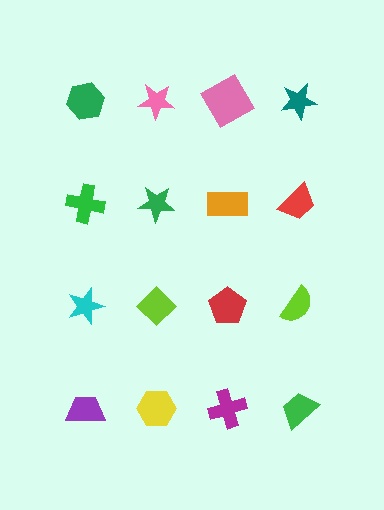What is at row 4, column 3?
A magenta cross.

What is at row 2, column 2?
A green star.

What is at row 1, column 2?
A pink star.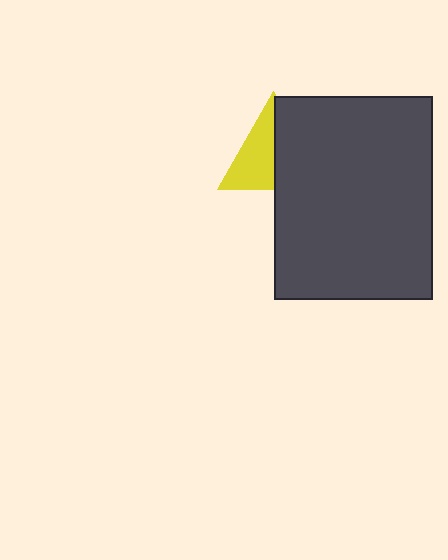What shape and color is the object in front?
The object in front is a dark gray rectangle.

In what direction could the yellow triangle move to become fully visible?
The yellow triangle could move left. That would shift it out from behind the dark gray rectangle entirely.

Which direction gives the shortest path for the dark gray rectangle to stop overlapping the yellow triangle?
Moving right gives the shortest separation.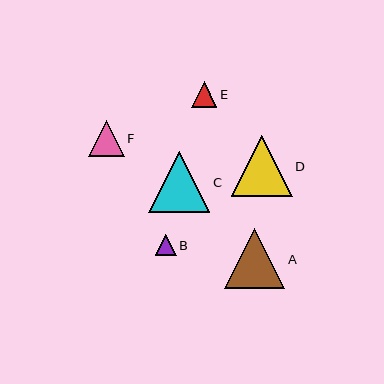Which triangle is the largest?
Triangle C is the largest with a size of approximately 61 pixels.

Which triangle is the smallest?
Triangle B is the smallest with a size of approximately 21 pixels.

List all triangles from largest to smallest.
From largest to smallest: C, D, A, F, E, B.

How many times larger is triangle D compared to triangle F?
Triangle D is approximately 1.7 times the size of triangle F.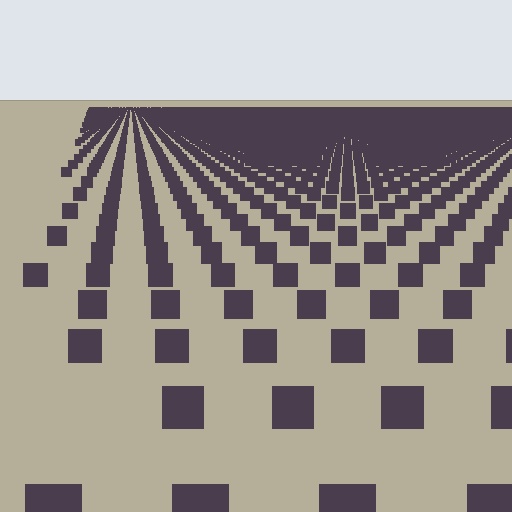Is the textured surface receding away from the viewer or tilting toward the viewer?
The surface is receding away from the viewer. Texture elements get smaller and denser toward the top.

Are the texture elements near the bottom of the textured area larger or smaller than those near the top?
Larger. Near the bottom, elements are closer to the viewer and appear at a bigger on-screen size.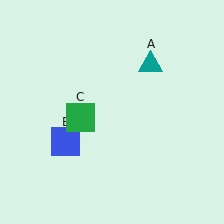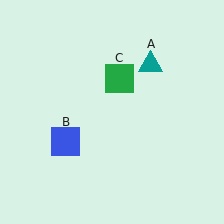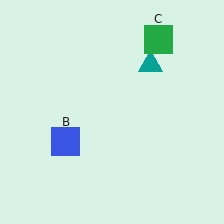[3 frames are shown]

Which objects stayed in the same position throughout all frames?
Teal triangle (object A) and blue square (object B) remained stationary.